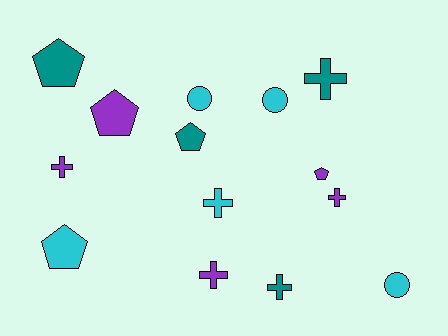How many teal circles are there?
There are no teal circles.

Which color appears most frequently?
Cyan, with 5 objects.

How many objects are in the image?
There are 14 objects.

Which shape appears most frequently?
Cross, with 6 objects.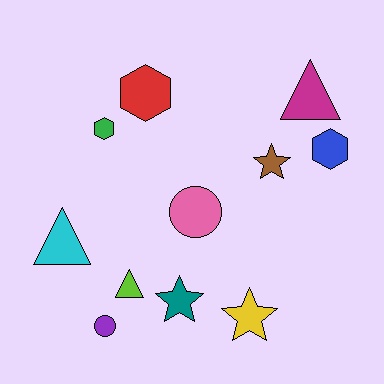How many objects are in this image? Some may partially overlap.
There are 11 objects.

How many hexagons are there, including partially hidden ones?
There are 3 hexagons.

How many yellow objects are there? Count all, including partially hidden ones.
There is 1 yellow object.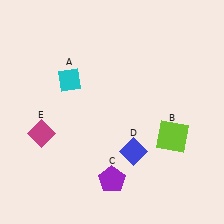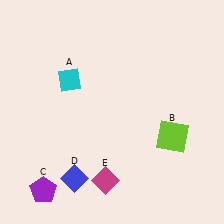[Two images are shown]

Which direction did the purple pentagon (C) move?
The purple pentagon (C) moved left.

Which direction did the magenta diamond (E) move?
The magenta diamond (E) moved right.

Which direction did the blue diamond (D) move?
The blue diamond (D) moved left.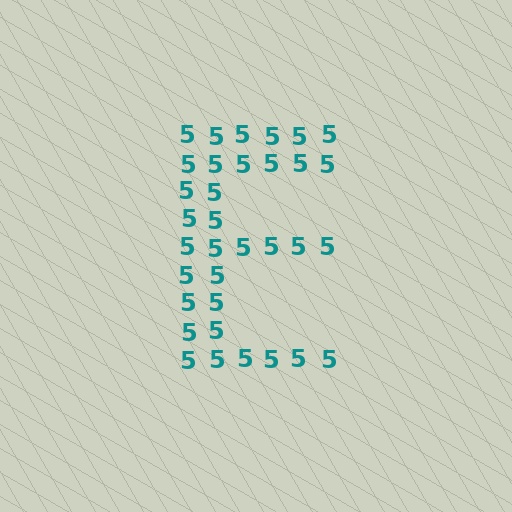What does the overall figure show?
The overall figure shows the letter E.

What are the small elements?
The small elements are digit 5's.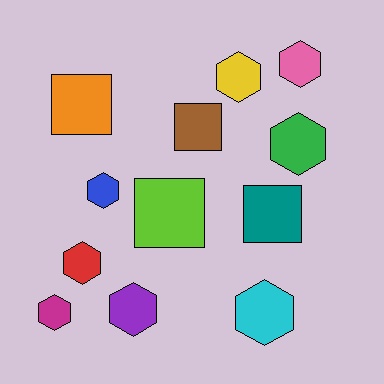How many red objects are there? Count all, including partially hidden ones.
There is 1 red object.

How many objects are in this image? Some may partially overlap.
There are 12 objects.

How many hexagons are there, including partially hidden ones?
There are 8 hexagons.